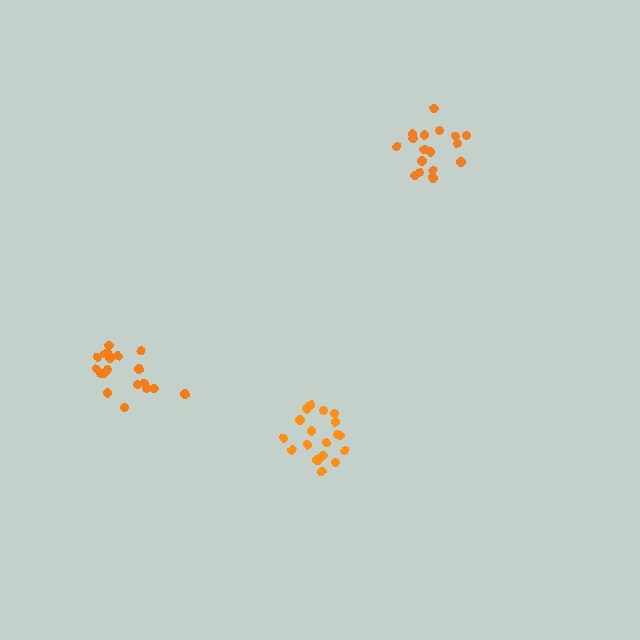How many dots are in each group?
Group 1: 19 dots, Group 2: 18 dots, Group 3: 19 dots (56 total).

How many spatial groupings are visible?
There are 3 spatial groupings.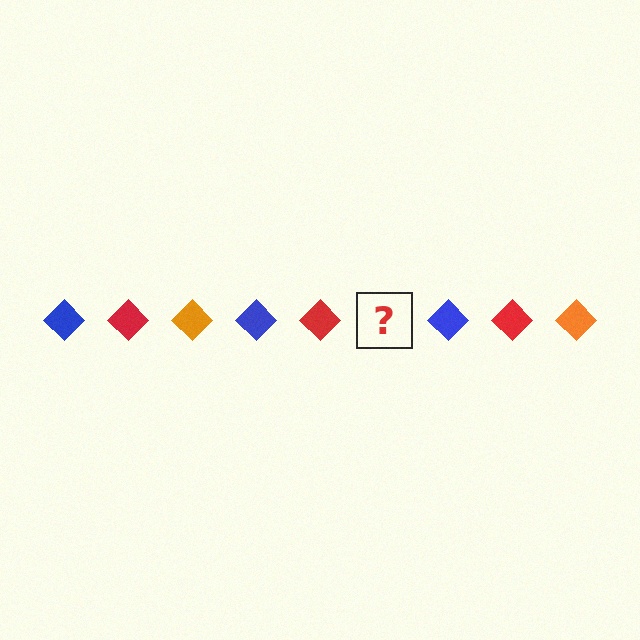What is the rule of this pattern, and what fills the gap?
The rule is that the pattern cycles through blue, red, orange diamonds. The gap should be filled with an orange diamond.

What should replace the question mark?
The question mark should be replaced with an orange diamond.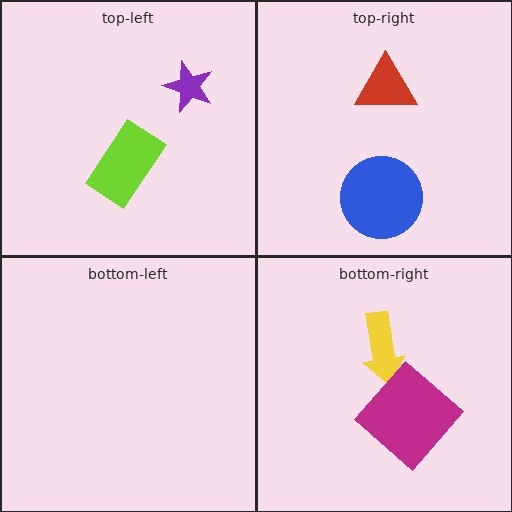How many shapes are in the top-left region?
2.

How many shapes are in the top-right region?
2.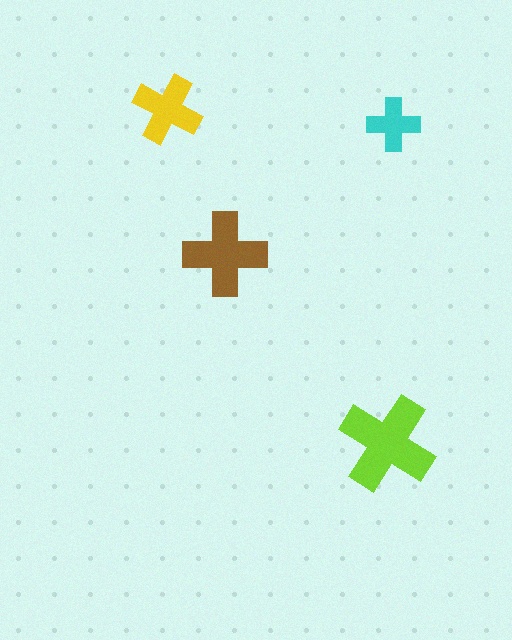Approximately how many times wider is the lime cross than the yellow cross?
About 1.5 times wider.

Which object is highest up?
The yellow cross is topmost.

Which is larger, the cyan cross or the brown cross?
The brown one.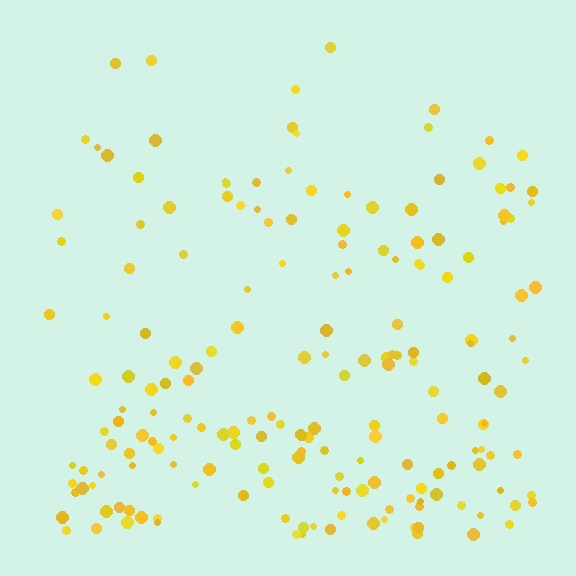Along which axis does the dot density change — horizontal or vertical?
Vertical.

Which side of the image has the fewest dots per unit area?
The top.